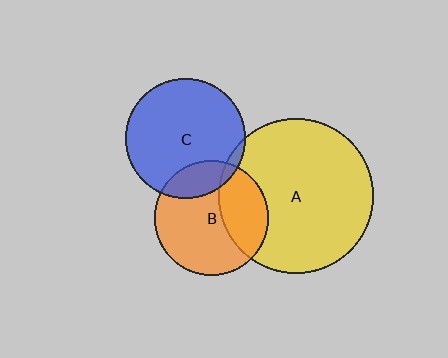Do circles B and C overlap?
Yes.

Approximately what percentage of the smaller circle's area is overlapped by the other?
Approximately 20%.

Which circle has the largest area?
Circle A (yellow).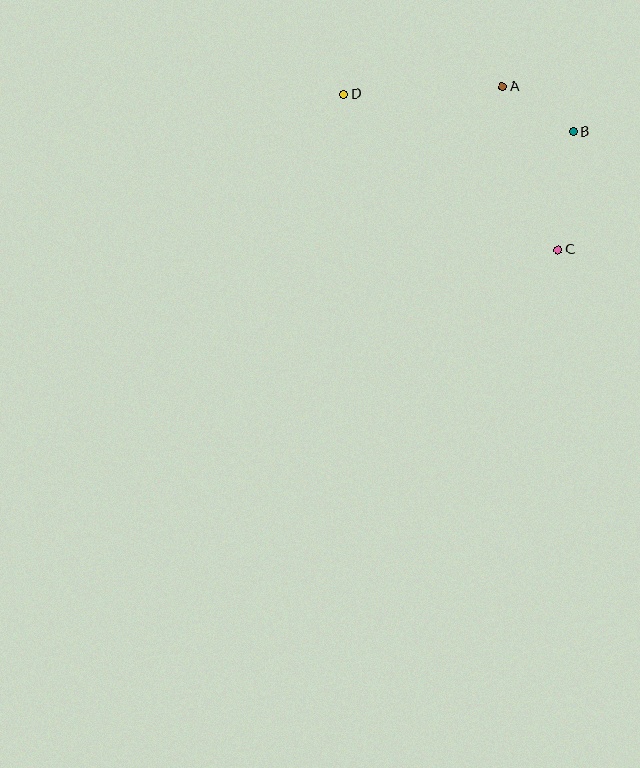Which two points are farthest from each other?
Points C and D are farthest from each other.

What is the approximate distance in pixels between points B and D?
The distance between B and D is approximately 233 pixels.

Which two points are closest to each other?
Points A and B are closest to each other.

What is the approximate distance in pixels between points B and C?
The distance between B and C is approximately 119 pixels.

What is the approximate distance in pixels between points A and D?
The distance between A and D is approximately 159 pixels.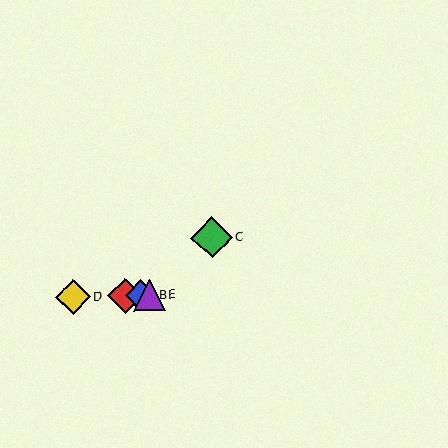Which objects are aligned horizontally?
Objects A, B, D, E are aligned horizontally.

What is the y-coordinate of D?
Object D is at y≈297.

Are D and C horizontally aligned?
No, D is at y≈297 and C is at y≈237.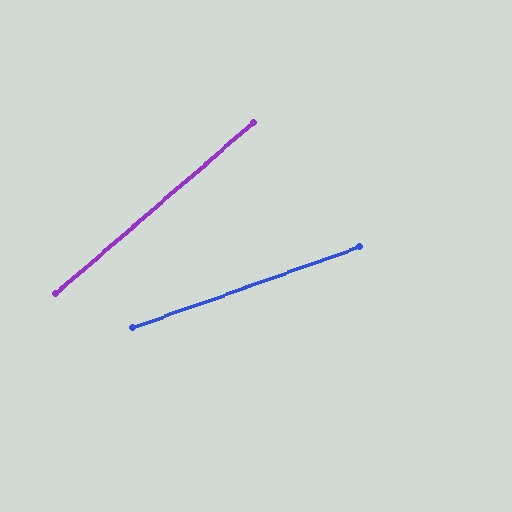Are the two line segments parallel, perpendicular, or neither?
Neither parallel nor perpendicular — they differ by about 21°.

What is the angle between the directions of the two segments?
Approximately 21 degrees.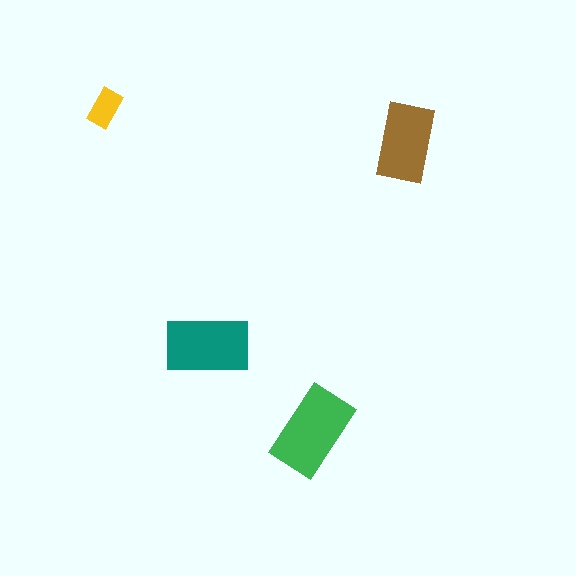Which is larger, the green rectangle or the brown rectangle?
The green one.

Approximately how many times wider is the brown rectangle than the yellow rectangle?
About 2 times wider.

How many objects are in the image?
There are 4 objects in the image.